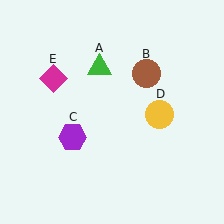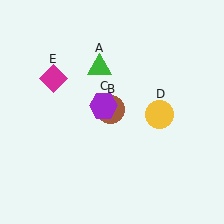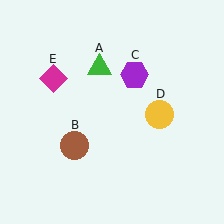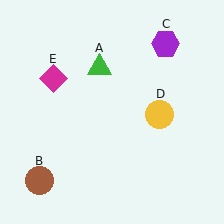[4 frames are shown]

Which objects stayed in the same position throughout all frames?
Green triangle (object A) and yellow circle (object D) and magenta diamond (object E) remained stationary.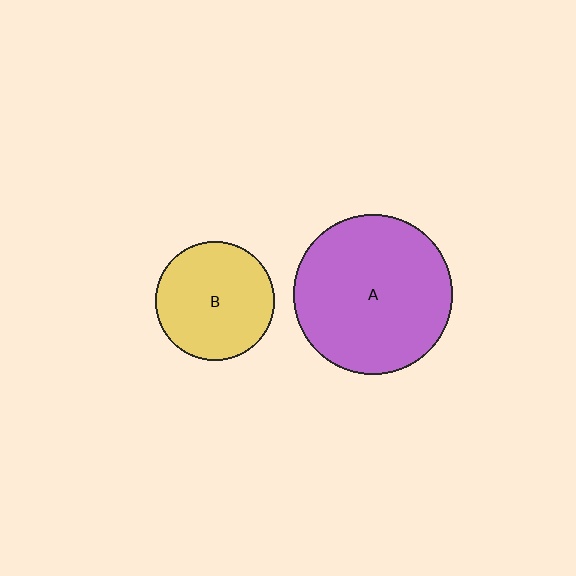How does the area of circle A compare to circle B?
Approximately 1.8 times.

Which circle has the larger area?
Circle A (purple).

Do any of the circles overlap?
No, none of the circles overlap.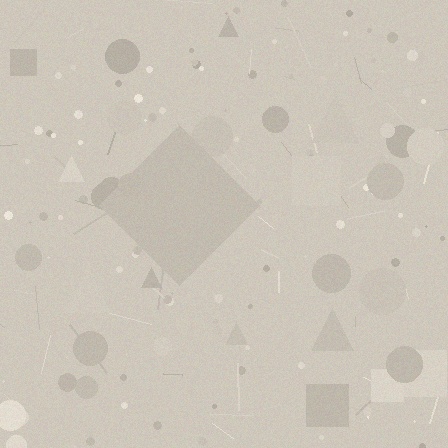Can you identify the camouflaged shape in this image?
The camouflaged shape is a diamond.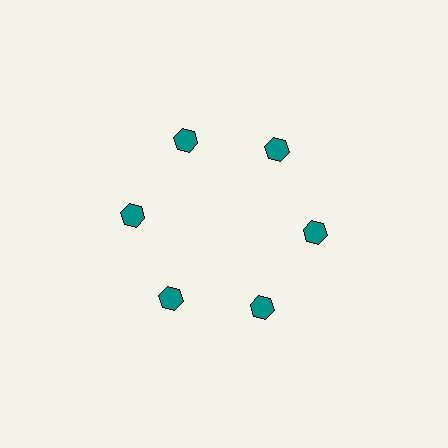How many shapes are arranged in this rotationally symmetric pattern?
There are 6 shapes, arranged in 6 groups of 1.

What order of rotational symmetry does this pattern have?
This pattern has 6-fold rotational symmetry.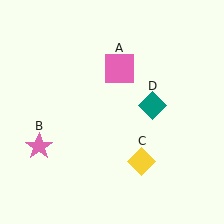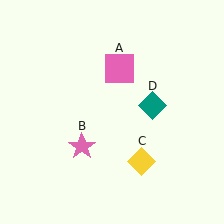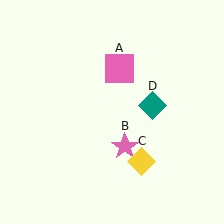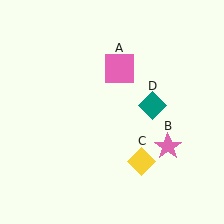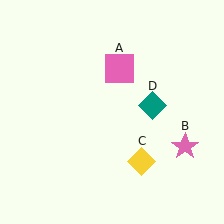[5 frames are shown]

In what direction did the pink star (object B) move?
The pink star (object B) moved right.